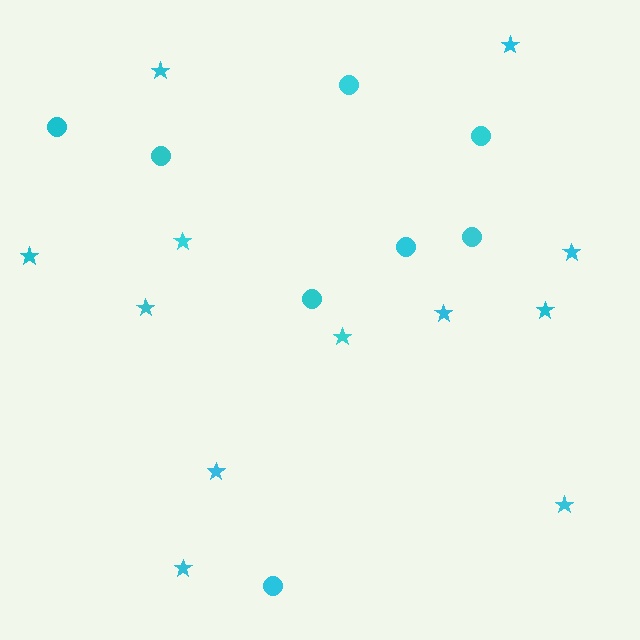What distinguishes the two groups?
There are 2 groups: one group of circles (8) and one group of stars (12).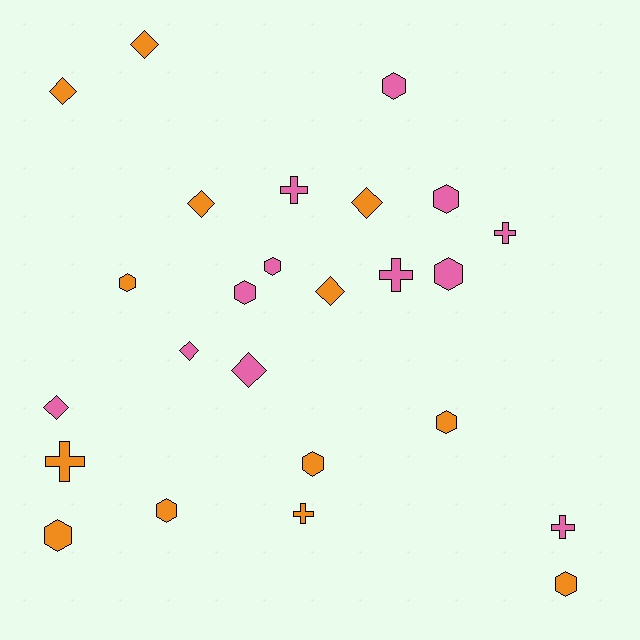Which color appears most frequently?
Orange, with 13 objects.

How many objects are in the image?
There are 25 objects.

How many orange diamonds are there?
There are 5 orange diamonds.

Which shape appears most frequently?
Hexagon, with 11 objects.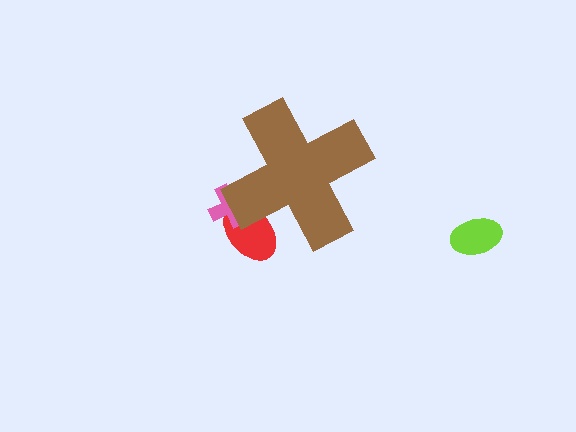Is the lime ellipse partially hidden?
No, the lime ellipse is fully visible.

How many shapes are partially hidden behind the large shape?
2 shapes are partially hidden.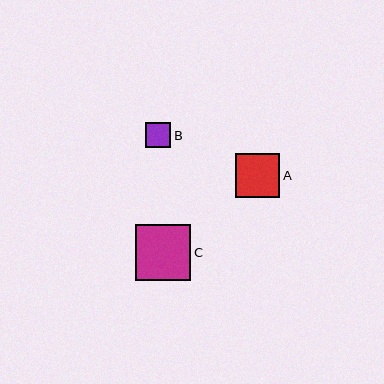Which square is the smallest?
Square B is the smallest with a size of approximately 25 pixels.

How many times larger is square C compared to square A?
Square C is approximately 1.3 times the size of square A.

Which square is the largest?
Square C is the largest with a size of approximately 56 pixels.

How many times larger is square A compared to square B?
Square A is approximately 1.8 times the size of square B.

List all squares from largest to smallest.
From largest to smallest: C, A, B.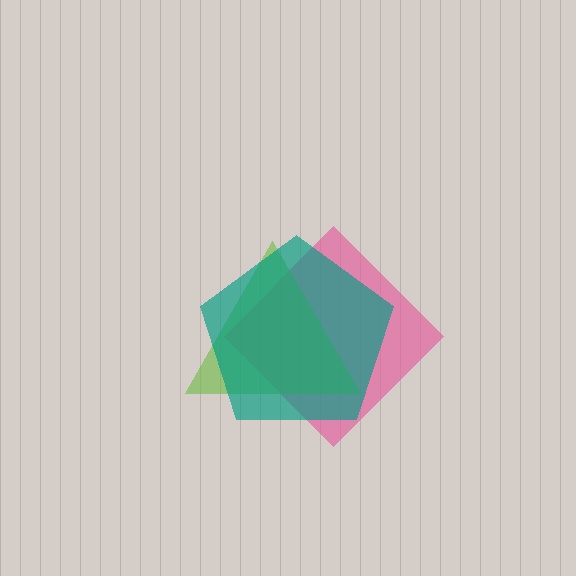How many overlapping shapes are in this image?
There are 3 overlapping shapes in the image.